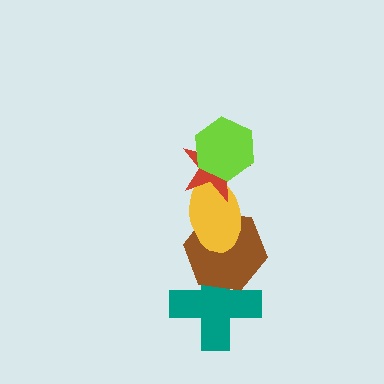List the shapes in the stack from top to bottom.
From top to bottom: the lime hexagon, the red star, the yellow ellipse, the brown hexagon, the teal cross.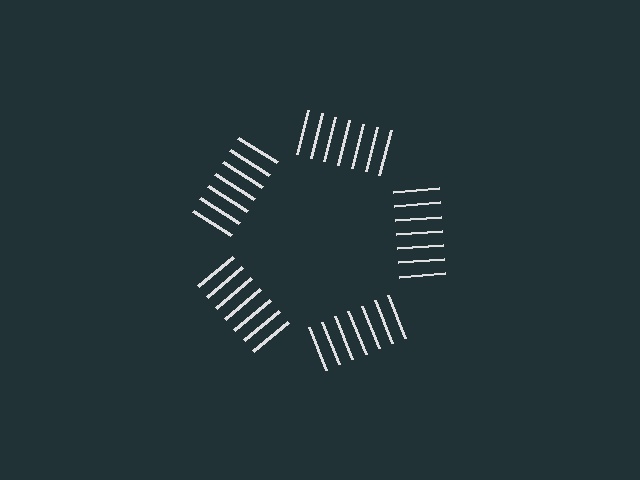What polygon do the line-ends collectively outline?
An illusory pentagon — the line segments terminate on its edges but no continuous stroke is drawn.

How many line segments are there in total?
35 — 7 along each of the 5 edges.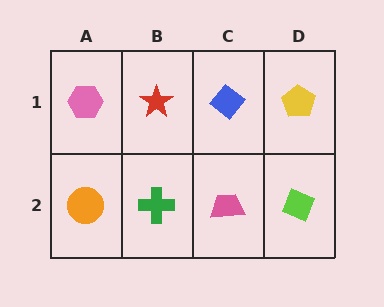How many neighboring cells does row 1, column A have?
2.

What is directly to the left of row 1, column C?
A red star.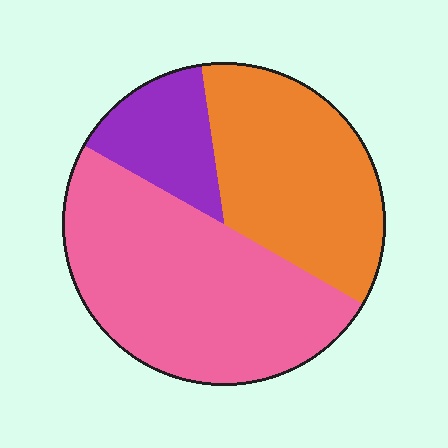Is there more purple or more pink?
Pink.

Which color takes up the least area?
Purple, at roughly 15%.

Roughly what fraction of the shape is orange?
Orange covers roughly 35% of the shape.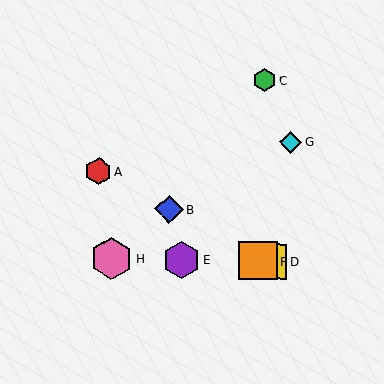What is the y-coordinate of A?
Object A is at y≈171.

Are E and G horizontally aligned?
No, E is at y≈260 and G is at y≈142.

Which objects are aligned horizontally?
Objects D, E, F, H are aligned horizontally.